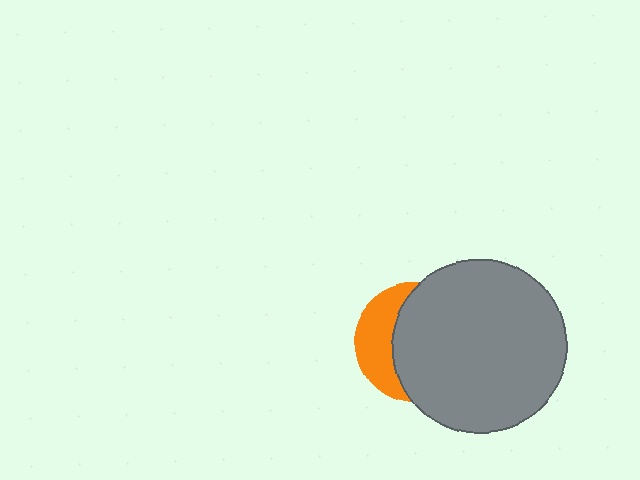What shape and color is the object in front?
The object in front is a gray circle.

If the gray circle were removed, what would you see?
You would see the complete orange circle.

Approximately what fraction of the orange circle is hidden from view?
Roughly 66% of the orange circle is hidden behind the gray circle.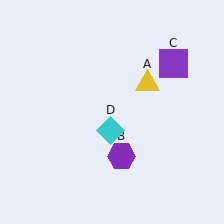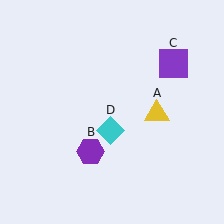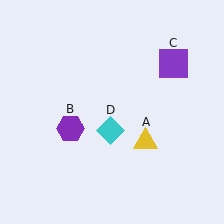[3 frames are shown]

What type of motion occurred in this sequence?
The yellow triangle (object A), purple hexagon (object B) rotated clockwise around the center of the scene.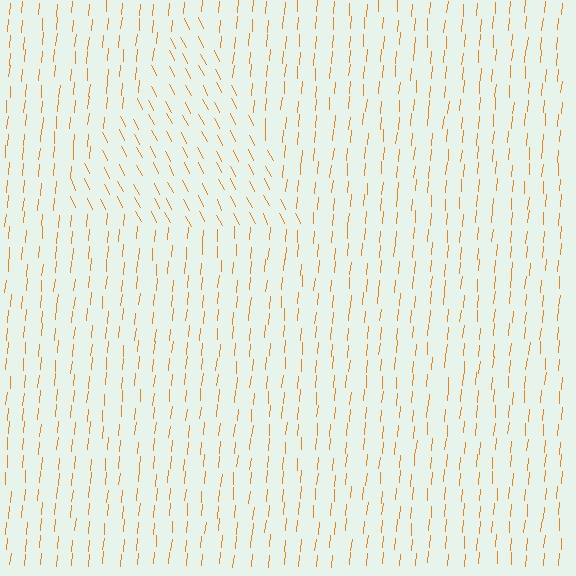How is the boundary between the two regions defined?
The boundary is defined purely by a change in line orientation (approximately 32 degrees difference). All lines are the same color and thickness.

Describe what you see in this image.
The image is filled with small orange line segments. A triangle region in the image has lines oriented differently from the surrounding lines, creating a visible texture boundary.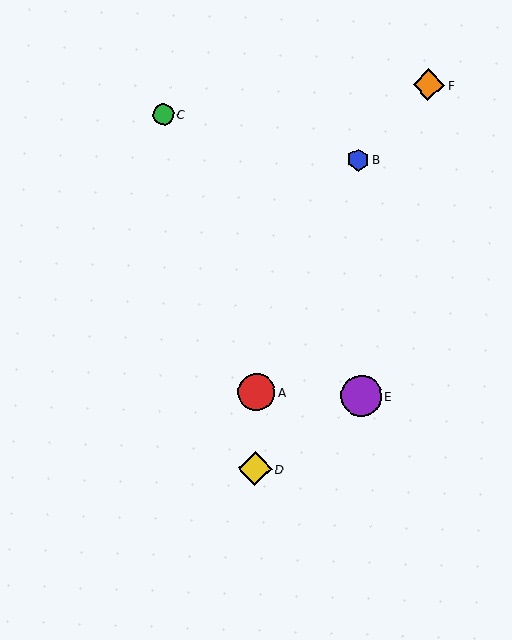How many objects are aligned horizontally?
2 objects (A, E) are aligned horizontally.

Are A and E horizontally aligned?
Yes, both are at y≈392.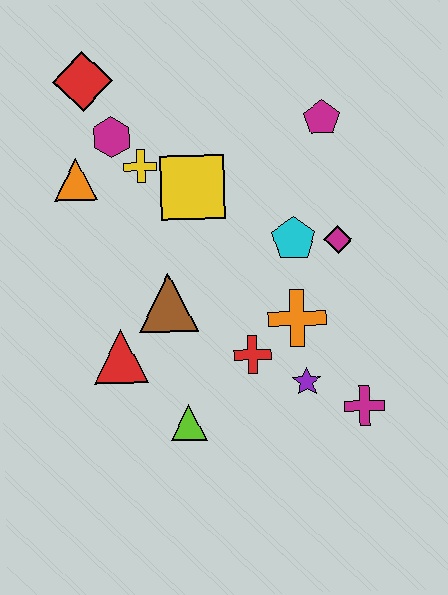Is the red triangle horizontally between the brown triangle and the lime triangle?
No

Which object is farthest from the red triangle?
The magenta pentagon is farthest from the red triangle.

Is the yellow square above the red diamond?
No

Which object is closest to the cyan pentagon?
The magenta diamond is closest to the cyan pentagon.